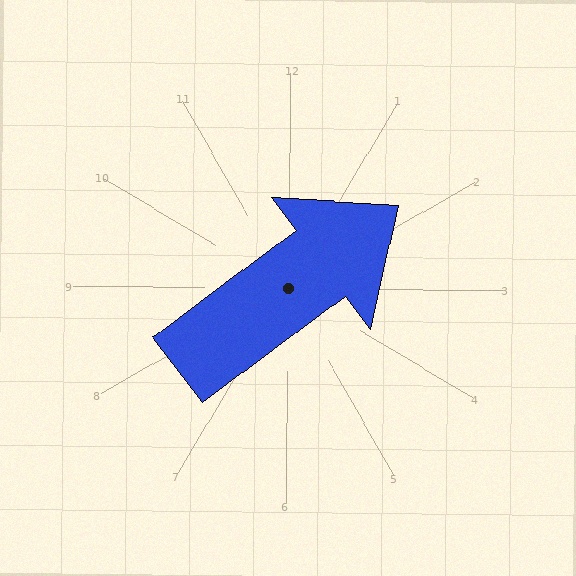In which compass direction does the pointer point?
Northeast.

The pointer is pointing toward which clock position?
Roughly 2 o'clock.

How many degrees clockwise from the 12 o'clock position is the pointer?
Approximately 53 degrees.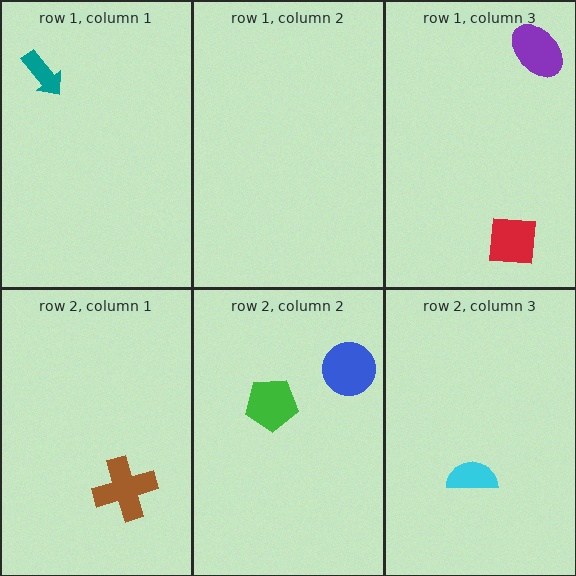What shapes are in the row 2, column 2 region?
The green pentagon, the blue circle.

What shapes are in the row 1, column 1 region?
The teal arrow.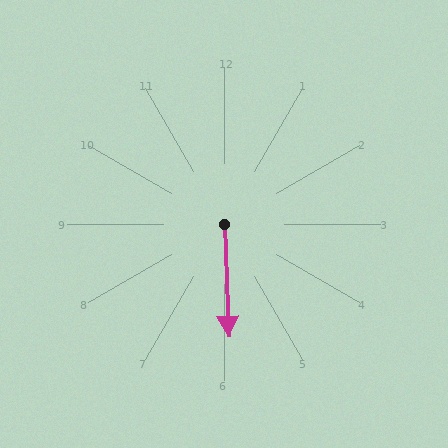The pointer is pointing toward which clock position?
Roughly 6 o'clock.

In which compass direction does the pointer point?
South.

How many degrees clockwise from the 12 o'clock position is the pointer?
Approximately 178 degrees.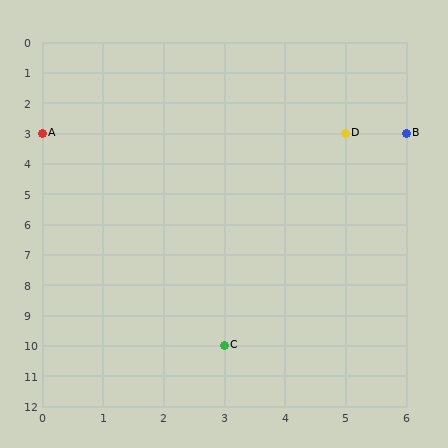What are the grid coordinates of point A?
Point A is at grid coordinates (0, 3).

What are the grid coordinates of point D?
Point D is at grid coordinates (5, 3).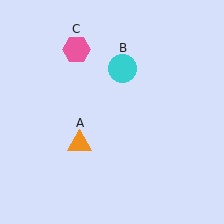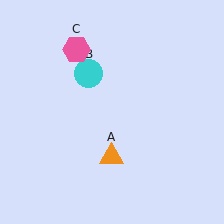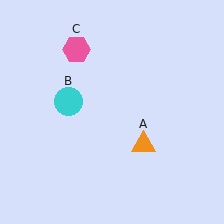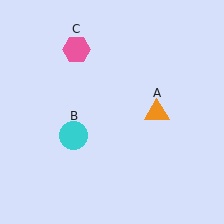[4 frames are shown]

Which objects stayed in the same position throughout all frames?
Pink hexagon (object C) remained stationary.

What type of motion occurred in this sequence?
The orange triangle (object A), cyan circle (object B) rotated counterclockwise around the center of the scene.